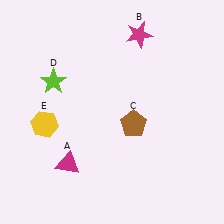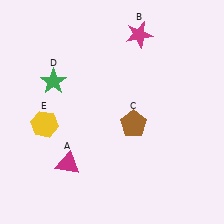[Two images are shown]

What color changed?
The star (D) changed from lime in Image 1 to green in Image 2.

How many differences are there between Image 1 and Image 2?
There is 1 difference between the two images.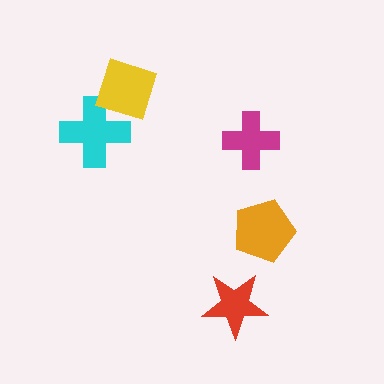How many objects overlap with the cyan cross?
1 object overlaps with the cyan cross.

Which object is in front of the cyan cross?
The yellow diamond is in front of the cyan cross.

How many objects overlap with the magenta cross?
0 objects overlap with the magenta cross.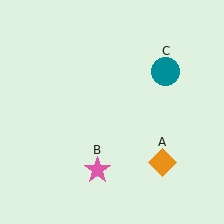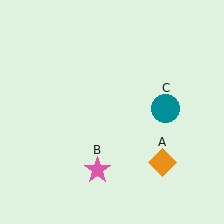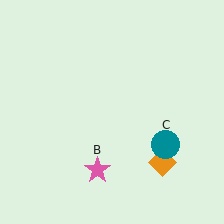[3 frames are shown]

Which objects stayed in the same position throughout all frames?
Orange diamond (object A) and pink star (object B) remained stationary.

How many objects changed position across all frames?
1 object changed position: teal circle (object C).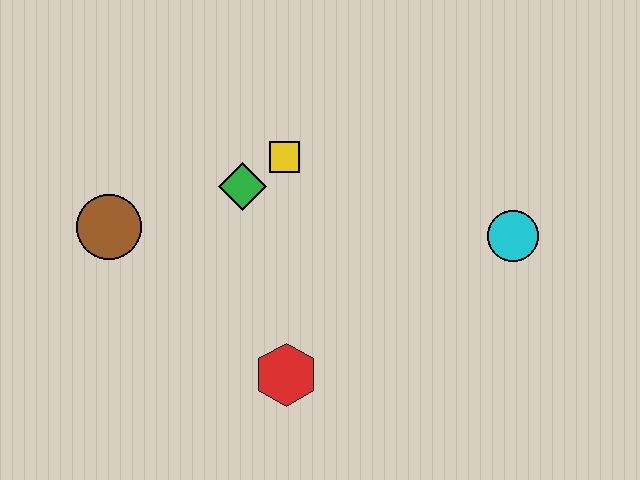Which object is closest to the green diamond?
The yellow square is closest to the green diamond.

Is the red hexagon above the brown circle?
No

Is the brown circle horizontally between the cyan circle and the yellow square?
No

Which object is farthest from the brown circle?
The cyan circle is farthest from the brown circle.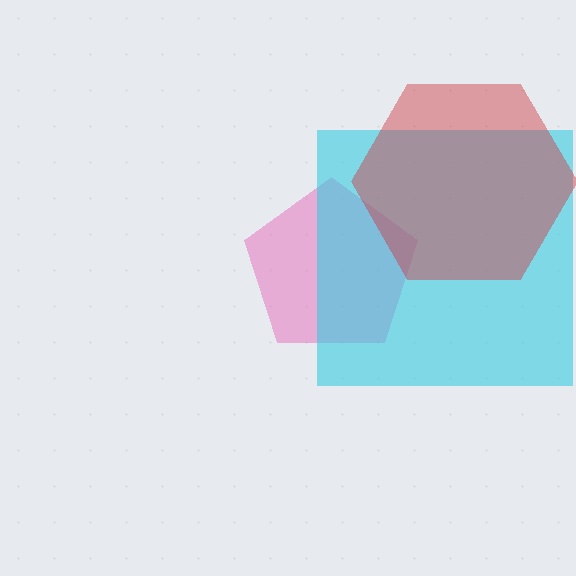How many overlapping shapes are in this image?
There are 3 overlapping shapes in the image.